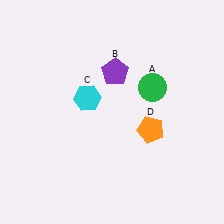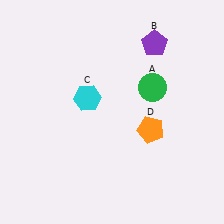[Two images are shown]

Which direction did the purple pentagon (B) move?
The purple pentagon (B) moved right.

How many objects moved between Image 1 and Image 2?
1 object moved between the two images.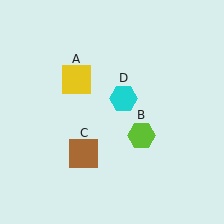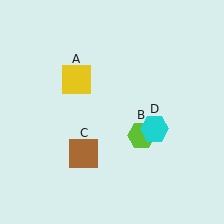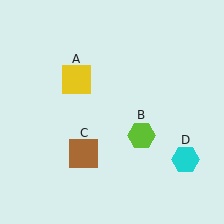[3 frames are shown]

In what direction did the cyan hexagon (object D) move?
The cyan hexagon (object D) moved down and to the right.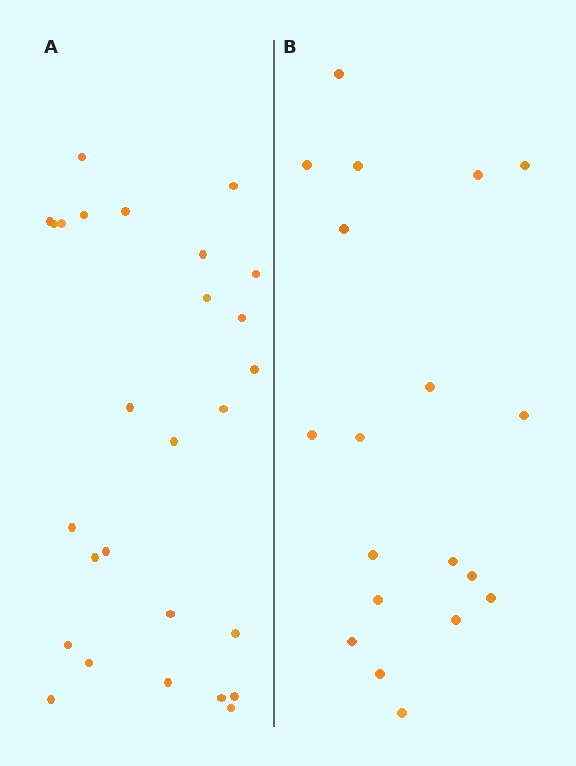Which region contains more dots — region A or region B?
Region A (the left region) has more dots.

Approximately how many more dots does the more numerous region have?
Region A has roughly 8 or so more dots than region B.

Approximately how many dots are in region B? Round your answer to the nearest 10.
About 20 dots. (The exact count is 19, which rounds to 20.)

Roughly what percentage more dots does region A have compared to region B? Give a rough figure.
About 40% more.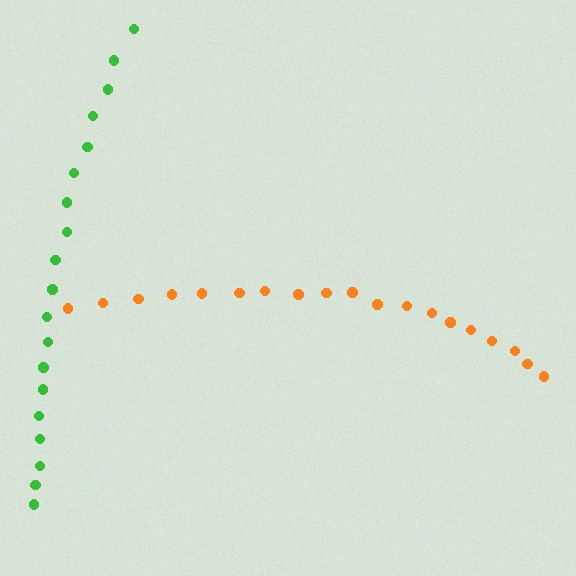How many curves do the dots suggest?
There are 2 distinct paths.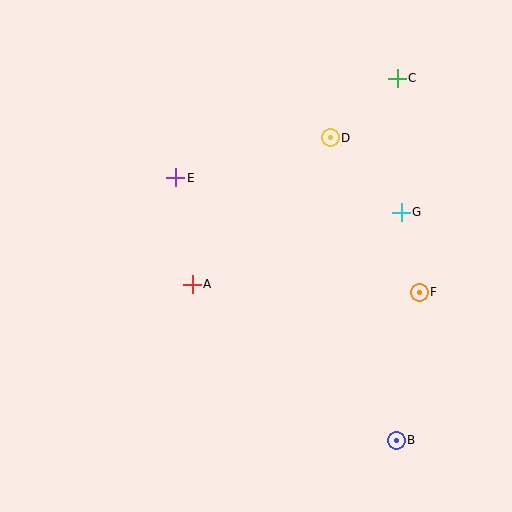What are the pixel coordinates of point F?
Point F is at (419, 292).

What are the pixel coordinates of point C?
Point C is at (397, 78).